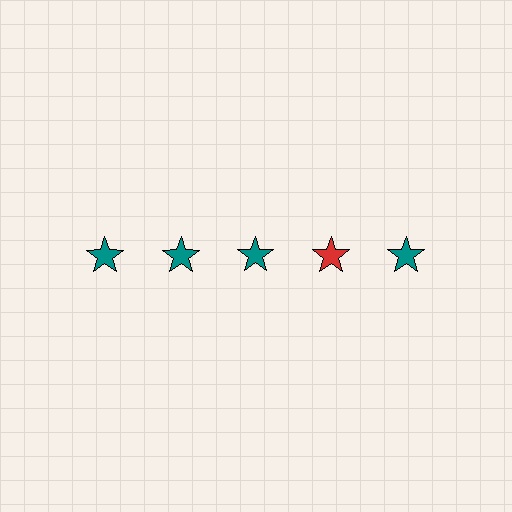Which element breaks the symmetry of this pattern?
The red star in the top row, second from right column breaks the symmetry. All other shapes are teal stars.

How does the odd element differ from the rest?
It has a different color: red instead of teal.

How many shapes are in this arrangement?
There are 5 shapes arranged in a grid pattern.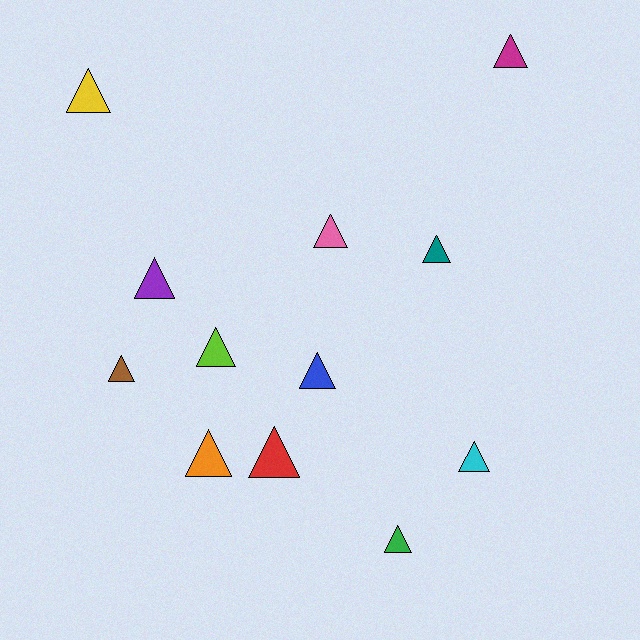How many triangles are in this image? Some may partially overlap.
There are 12 triangles.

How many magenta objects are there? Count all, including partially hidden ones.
There is 1 magenta object.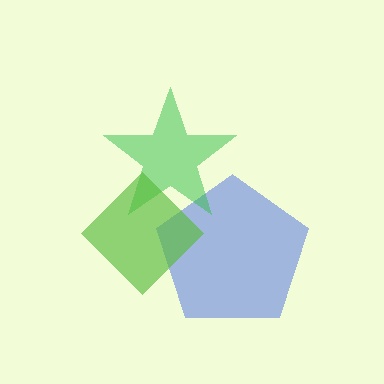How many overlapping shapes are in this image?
There are 3 overlapping shapes in the image.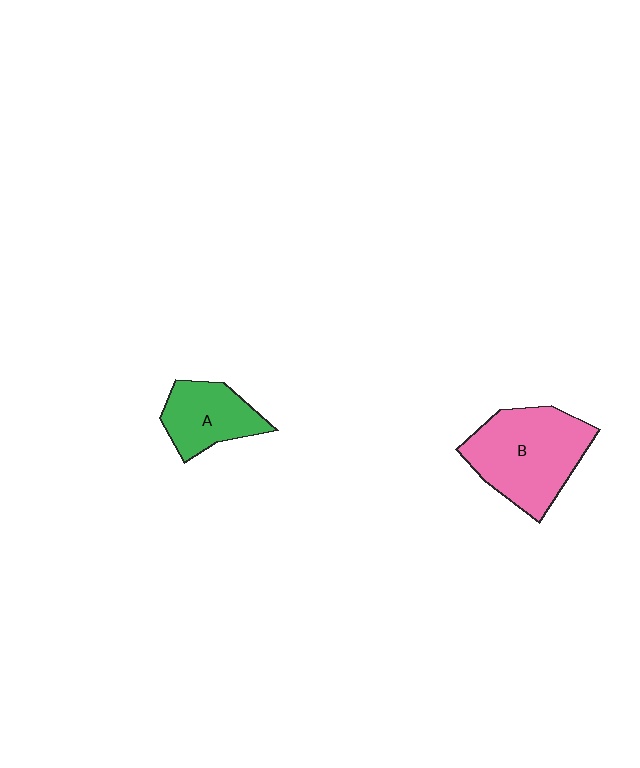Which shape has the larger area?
Shape B (pink).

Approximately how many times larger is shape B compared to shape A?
Approximately 1.7 times.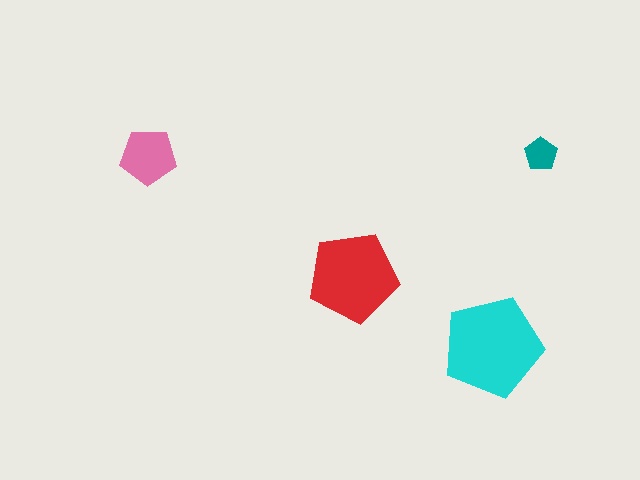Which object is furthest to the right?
The teal pentagon is rightmost.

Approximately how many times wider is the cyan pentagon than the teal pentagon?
About 3 times wider.